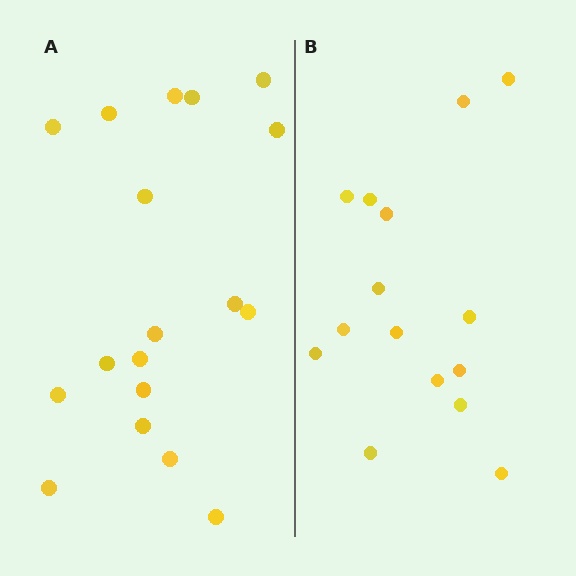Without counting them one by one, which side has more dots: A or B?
Region A (the left region) has more dots.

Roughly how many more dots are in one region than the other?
Region A has just a few more — roughly 2 or 3 more dots than region B.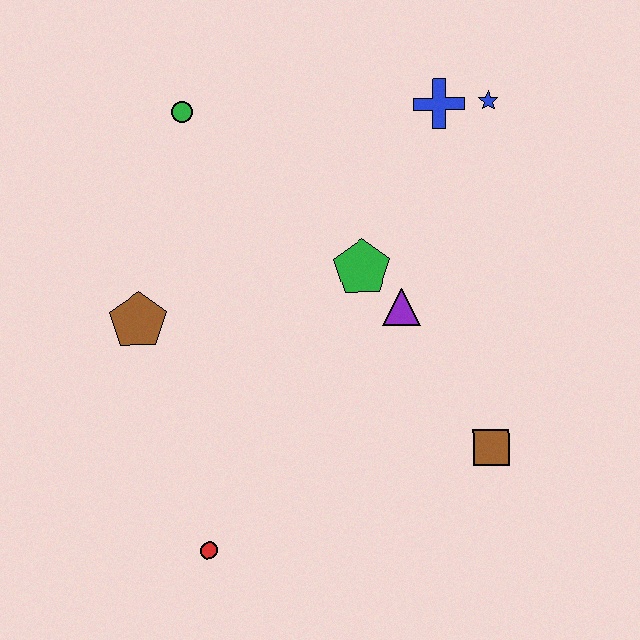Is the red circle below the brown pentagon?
Yes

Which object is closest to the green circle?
The brown pentagon is closest to the green circle.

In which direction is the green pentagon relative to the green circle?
The green pentagon is to the right of the green circle.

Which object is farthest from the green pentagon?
The red circle is farthest from the green pentagon.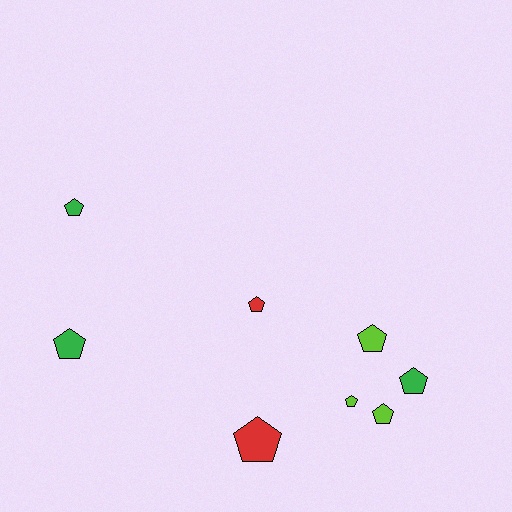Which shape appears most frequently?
Pentagon, with 8 objects.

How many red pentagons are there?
There are 2 red pentagons.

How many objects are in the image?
There are 8 objects.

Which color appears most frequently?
Lime, with 3 objects.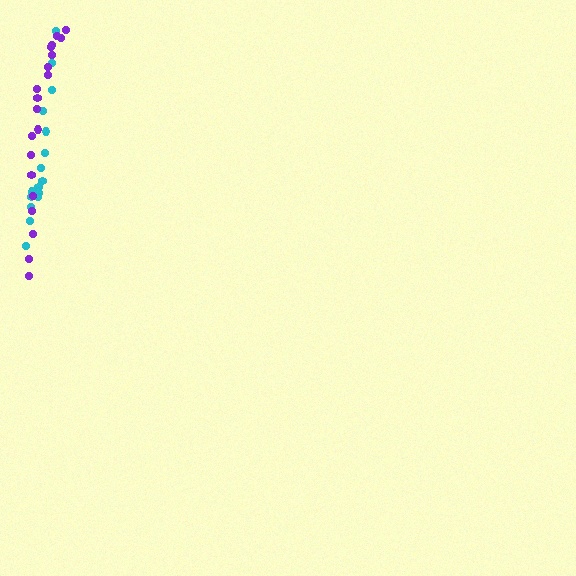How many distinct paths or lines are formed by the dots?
There are 2 distinct paths.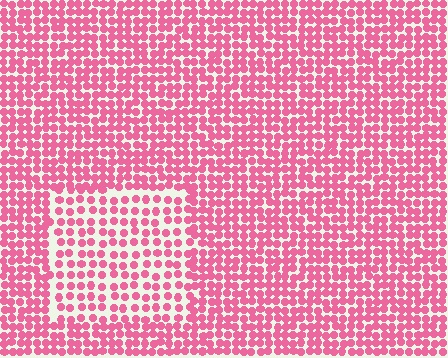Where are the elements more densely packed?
The elements are more densely packed outside the rectangle boundary.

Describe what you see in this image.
The image contains small pink elements arranged at two different densities. A rectangle-shaped region is visible where the elements are less densely packed than the surrounding area.